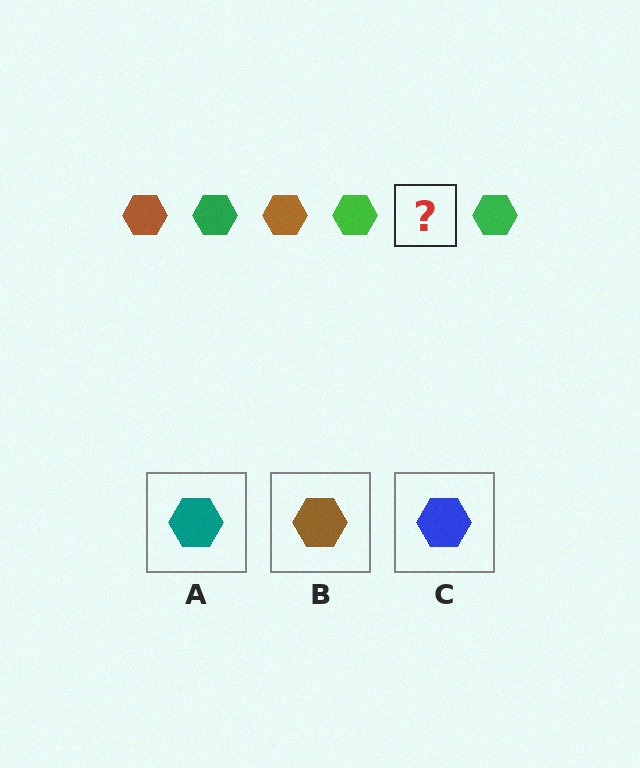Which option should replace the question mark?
Option B.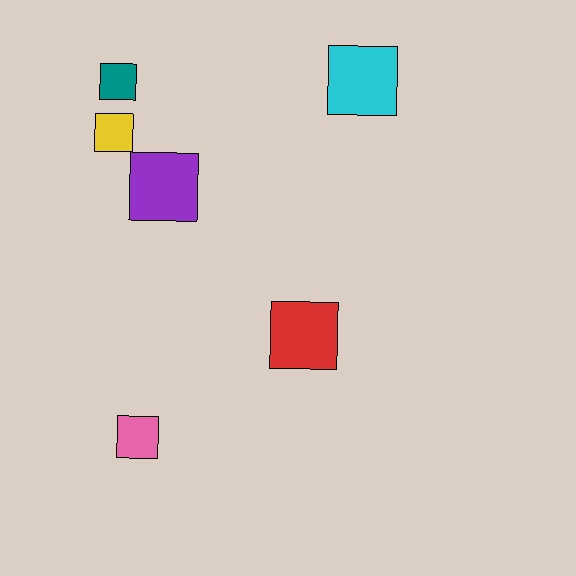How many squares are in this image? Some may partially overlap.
There are 6 squares.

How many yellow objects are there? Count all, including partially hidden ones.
There is 1 yellow object.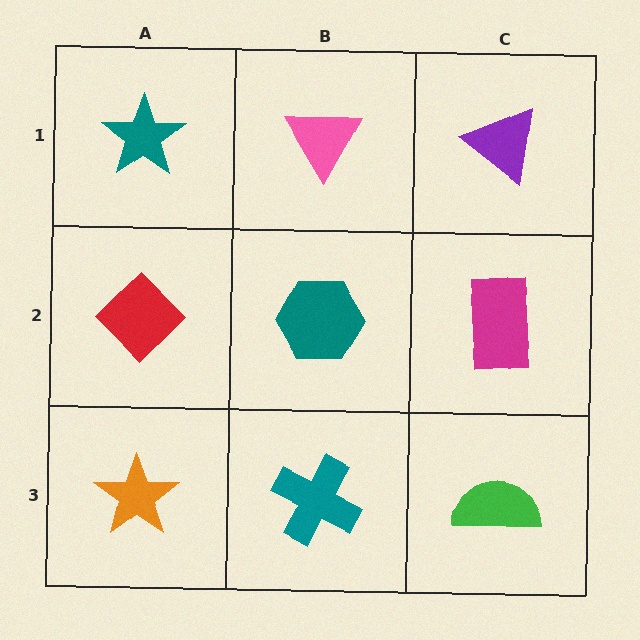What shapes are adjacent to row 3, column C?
A magenta rectangle (row 2, column C), a teal cross (row 3, column B).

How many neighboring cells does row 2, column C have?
3.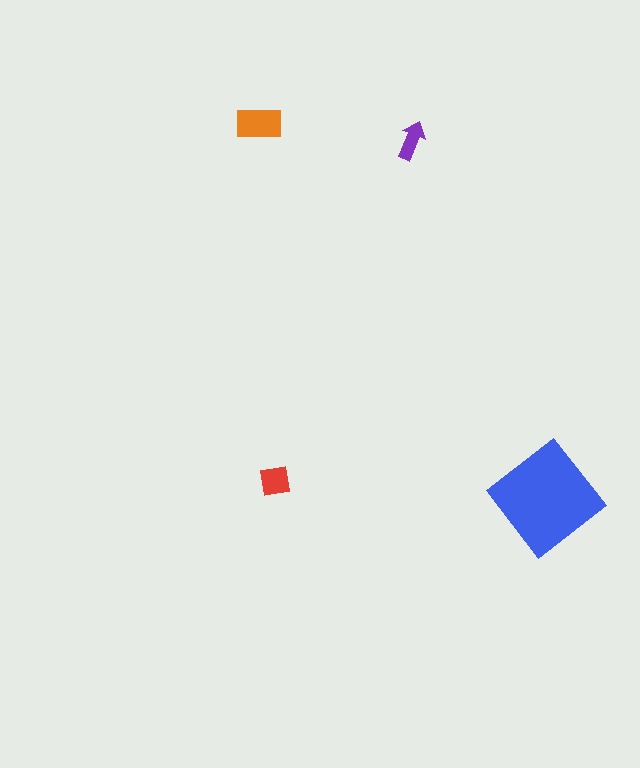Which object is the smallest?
The purple arrow.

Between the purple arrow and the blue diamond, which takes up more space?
The blue diamond.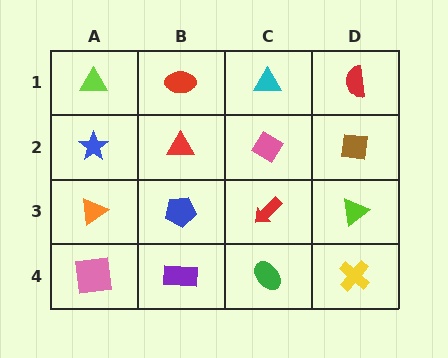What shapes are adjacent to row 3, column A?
A blue star (row 2, column A), a pink square (row 4, column A), a blue pentagon (row 3, column B).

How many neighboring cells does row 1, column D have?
2.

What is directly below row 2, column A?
An orange triangle.